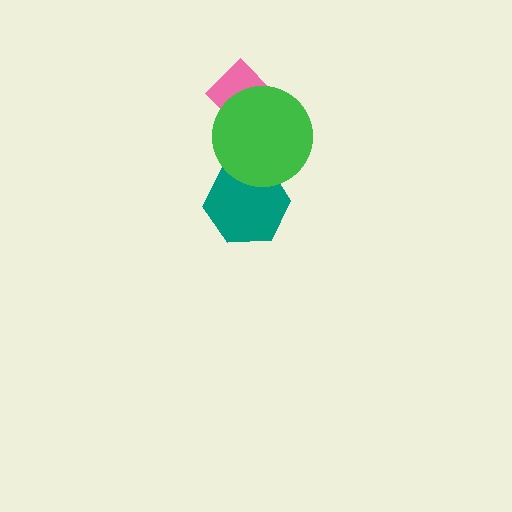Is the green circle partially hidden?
No, no other shape covers it.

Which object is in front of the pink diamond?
The green circle is in front of the pink diamond.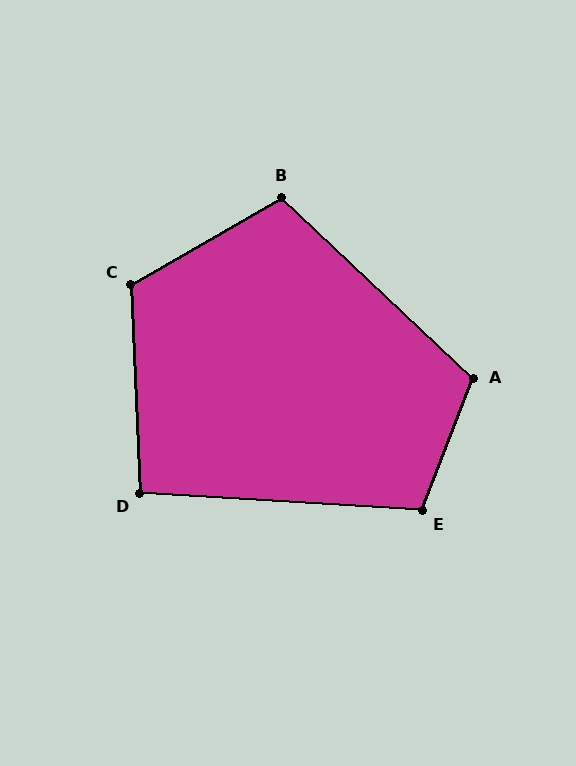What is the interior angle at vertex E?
Approximately 108 degrees (obtuse).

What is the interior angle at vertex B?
Approximately 107 degrees (obtuse).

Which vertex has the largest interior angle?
C, at approximately 118 degrees.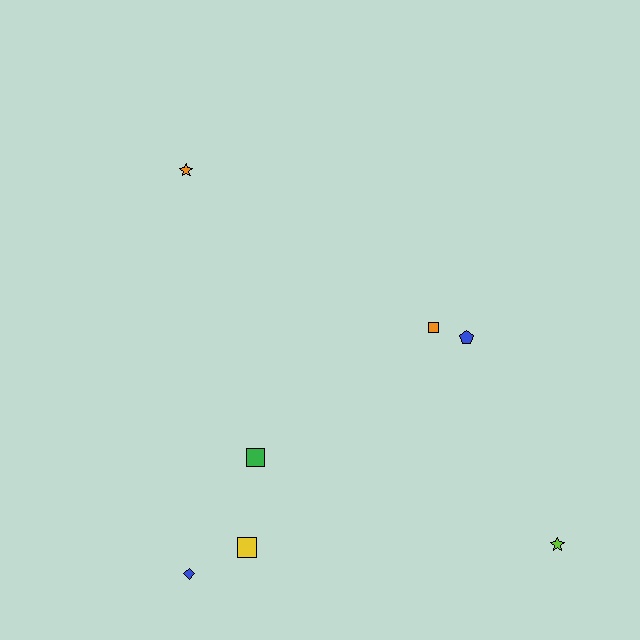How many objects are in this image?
There are 7 objects.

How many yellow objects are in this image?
There is 1 yellow object.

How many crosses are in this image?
There are no crosses.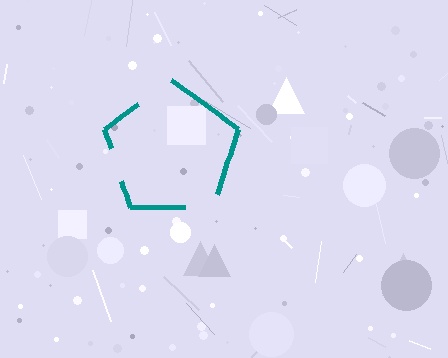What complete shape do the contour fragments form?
The contour fragments form a pentagon.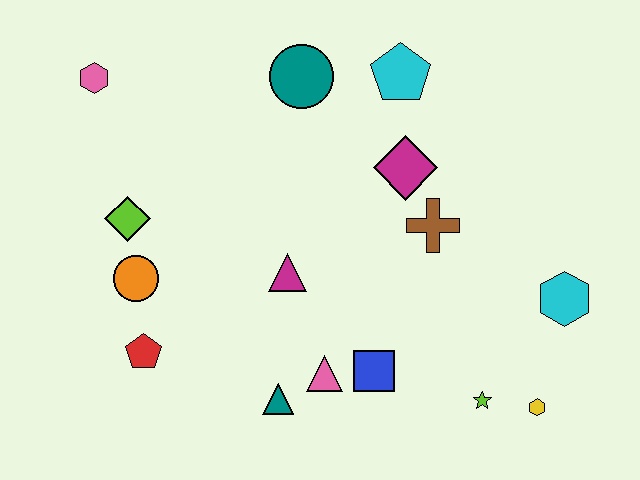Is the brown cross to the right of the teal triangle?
Yes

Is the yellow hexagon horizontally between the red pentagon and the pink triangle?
No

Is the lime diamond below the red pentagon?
No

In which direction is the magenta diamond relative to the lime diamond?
The magenta diamond is to the right of the lime diamond.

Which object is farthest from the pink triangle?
The pink hexagon is farthest from the pink triangle.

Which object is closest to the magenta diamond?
The brown cross is closest to the magenta diamond.